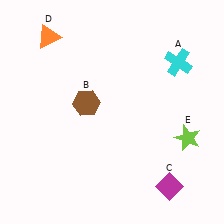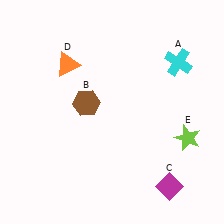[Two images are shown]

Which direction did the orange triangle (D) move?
The orange triangle (D) moved down.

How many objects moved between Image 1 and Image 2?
1 object moved between the two images.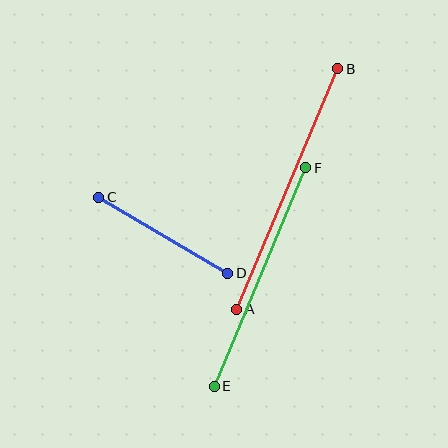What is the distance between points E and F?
The distance is approximately 237 pixels.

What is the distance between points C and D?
The distance is approximately 150 pixels.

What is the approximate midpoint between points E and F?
The midpoint is at approximately (260, 277) pixels.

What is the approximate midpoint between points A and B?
The midpoint is at approximately (287, 189) pixels.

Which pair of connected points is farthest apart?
Points A and B are farthest apart.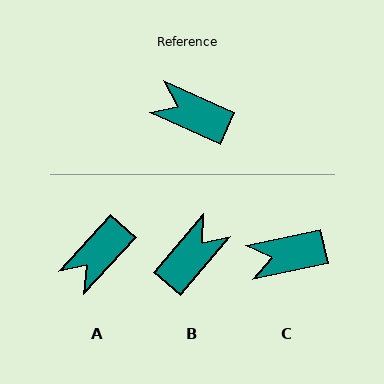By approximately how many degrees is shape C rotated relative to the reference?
Approximately 36 degrees counter-clockwise.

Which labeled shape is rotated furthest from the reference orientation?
B, about 106 degrees away.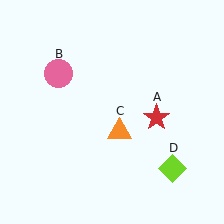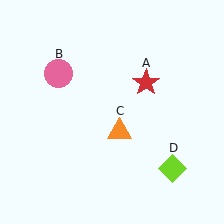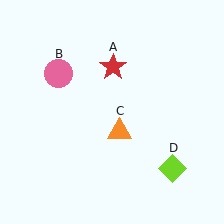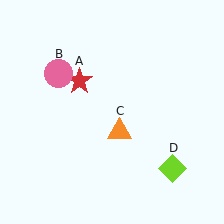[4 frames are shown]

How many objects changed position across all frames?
1 object changed position: red star (object A).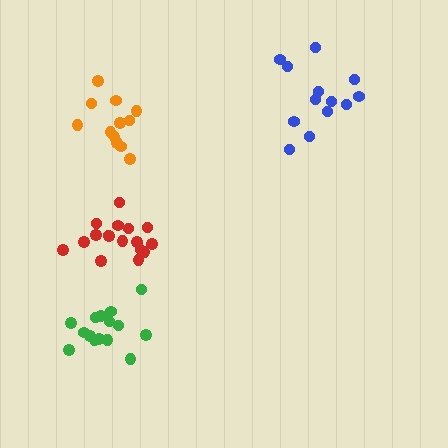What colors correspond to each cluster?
The clusters are colored: blue, green, red, orange.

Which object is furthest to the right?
The blue cluster is rightmost.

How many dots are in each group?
Group 1: 13 dots, Group 2: 15 dots, Group 3: 17 dots, Group 4: 12 dots (57 total).